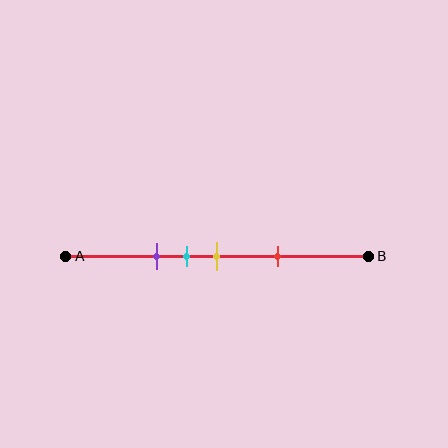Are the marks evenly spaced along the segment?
No, the marks are not evenly spaced.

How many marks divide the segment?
There are 4 marks dividing the segment.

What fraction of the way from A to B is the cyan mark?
The cyan mark is approximately 40% (0.4) of the way from A to B.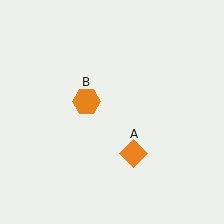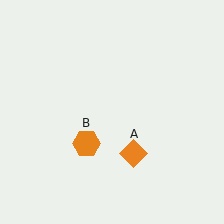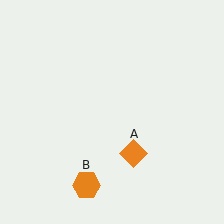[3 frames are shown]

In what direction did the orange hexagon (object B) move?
The orange hexagon (object B) moved down.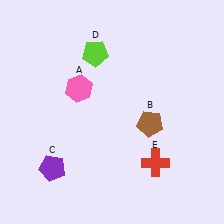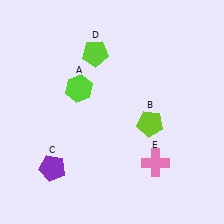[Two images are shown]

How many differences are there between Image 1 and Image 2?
There are 3 differences between the two images.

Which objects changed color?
A changed from pink to lime. B changed from brown to lime. E changed from red to pink.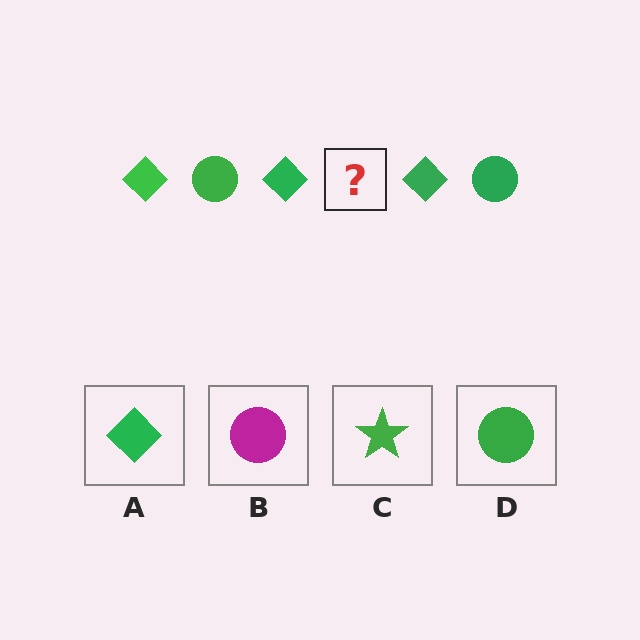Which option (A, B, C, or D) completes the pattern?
D.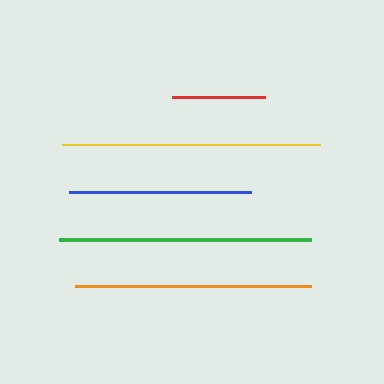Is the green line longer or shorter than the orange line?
The green line is longer than the orange line.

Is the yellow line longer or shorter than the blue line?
The yellow line is longer than the blue line.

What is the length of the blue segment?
The blue segment is approximately 181 pixels long.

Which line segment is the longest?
The yellow line is the longest at approximately 259 pixels.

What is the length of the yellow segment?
The yellow segment is approximately 259 pixels long.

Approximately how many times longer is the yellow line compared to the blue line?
The yellow line is approximately 1.4 times the length of the blue line.